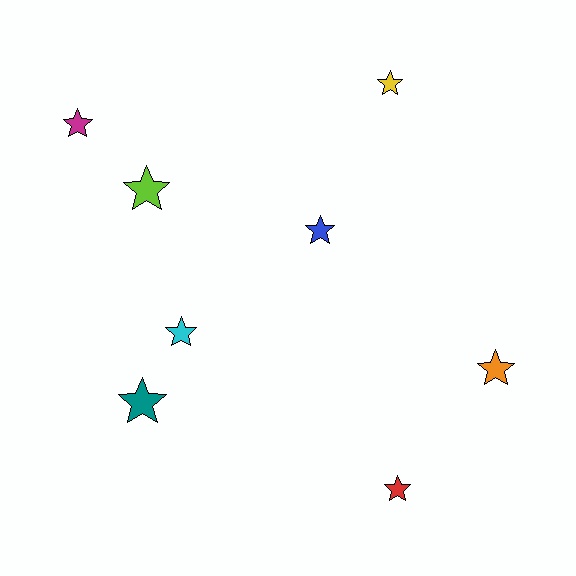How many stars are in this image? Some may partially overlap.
There are 8 stars.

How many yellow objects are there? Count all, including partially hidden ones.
There is 1 yellow object.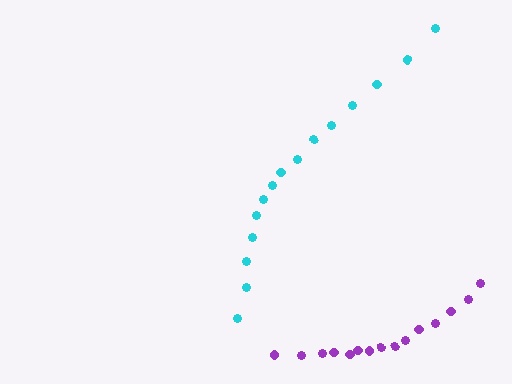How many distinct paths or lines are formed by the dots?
There are 2 distinct paths.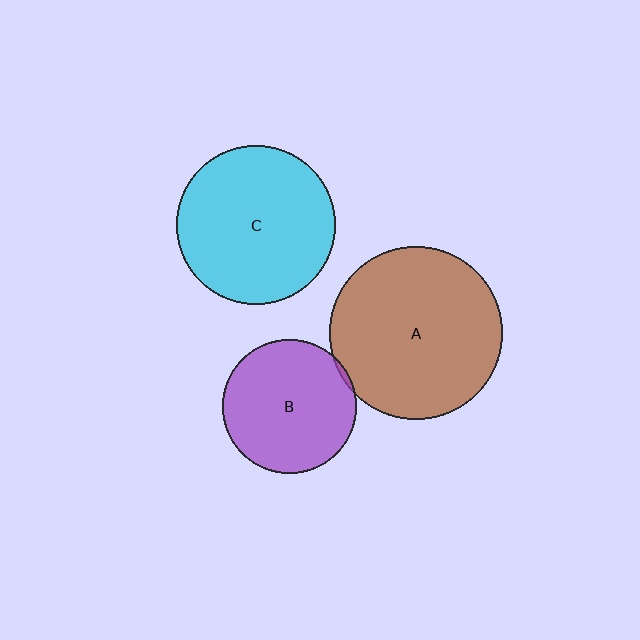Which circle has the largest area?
Circle A (brown).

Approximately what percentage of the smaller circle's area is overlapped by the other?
Approximately 5%.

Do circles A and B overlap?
Yes.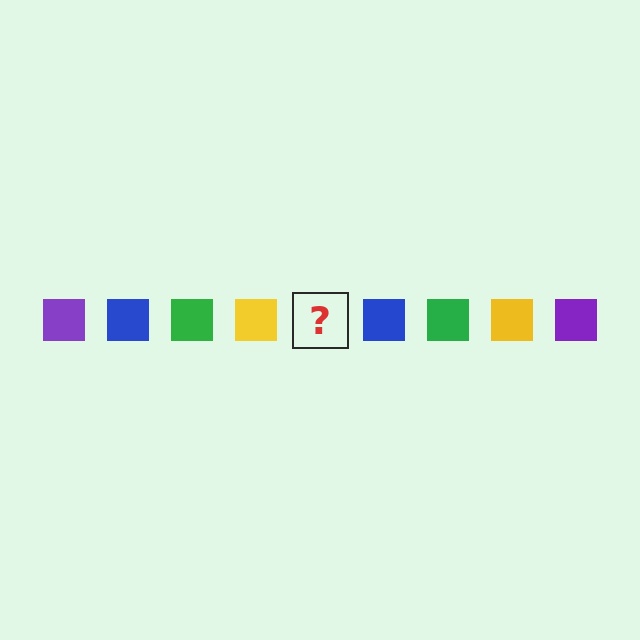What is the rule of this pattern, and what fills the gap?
The rule is that the pattern cycles through purple, blue, green, yellow squares. The gap should be filled with a purple square.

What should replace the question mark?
The question mark should be replaced with a purple square.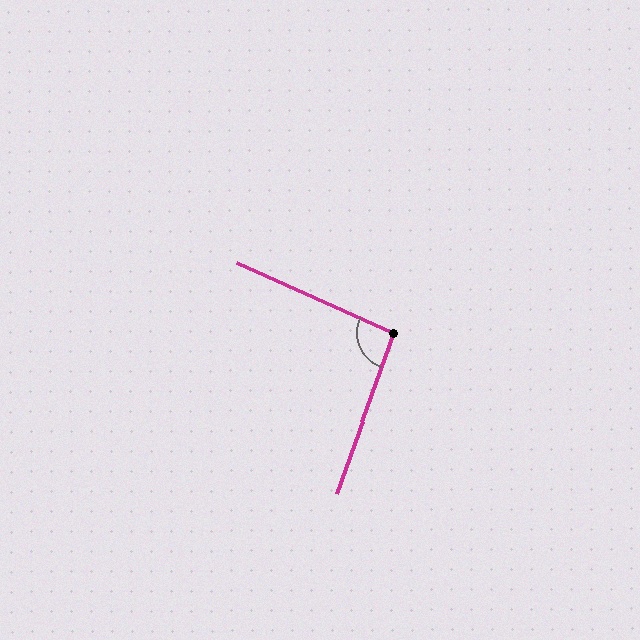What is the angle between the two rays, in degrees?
Approximately 94 degrees.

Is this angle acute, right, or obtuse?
It is approximately a right angle.